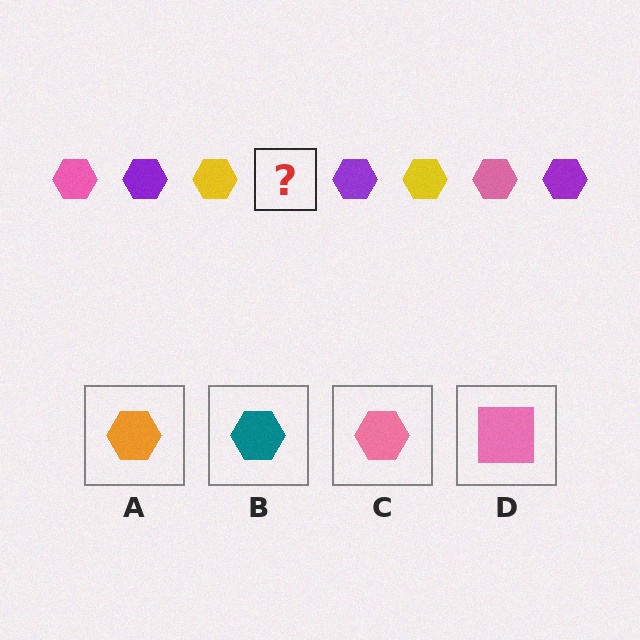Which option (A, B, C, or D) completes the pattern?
C.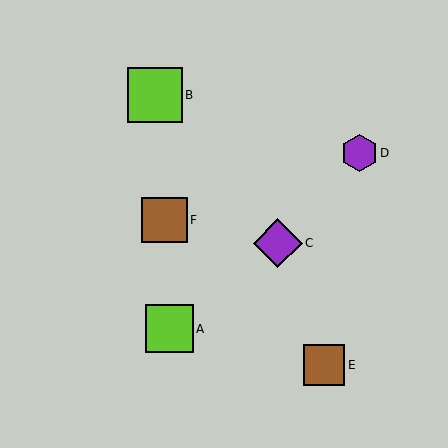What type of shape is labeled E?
Shape E is a brown square.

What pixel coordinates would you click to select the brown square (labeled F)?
Click at (165, 220) to select the brown square F.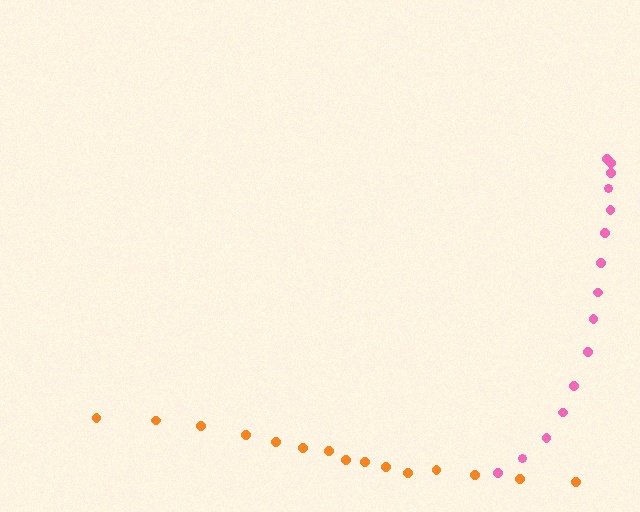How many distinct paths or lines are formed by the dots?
There are 2 distinct paths.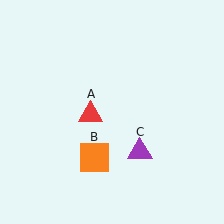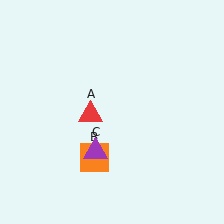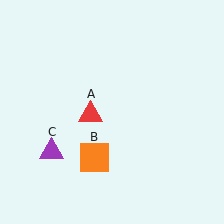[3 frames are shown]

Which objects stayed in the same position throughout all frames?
Red triangle (object A) and orange square (object B) remained stationary.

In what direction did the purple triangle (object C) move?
The purple triangle (object C) moved left.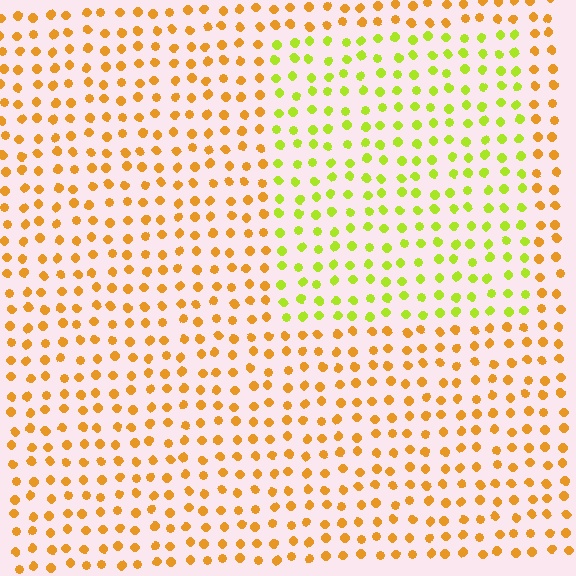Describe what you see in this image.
The image is filled with small orange elements in a uniform arrangement. A rectangle-shaped region is visible where the elements are tinted to a slightly different hue, forming a subtle color boundary.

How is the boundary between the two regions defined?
The boundary is defined purely by a slight shift in hue (about 44 degrees). Spacing, size, and orientation are identical on both sides.